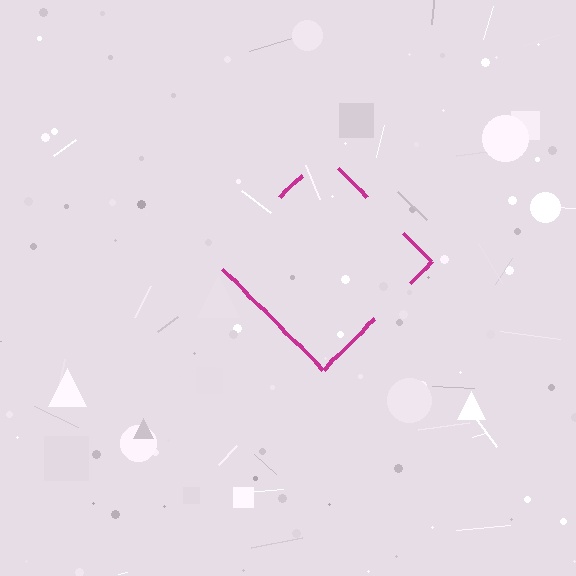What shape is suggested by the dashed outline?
The dashed outline suggests a diamond.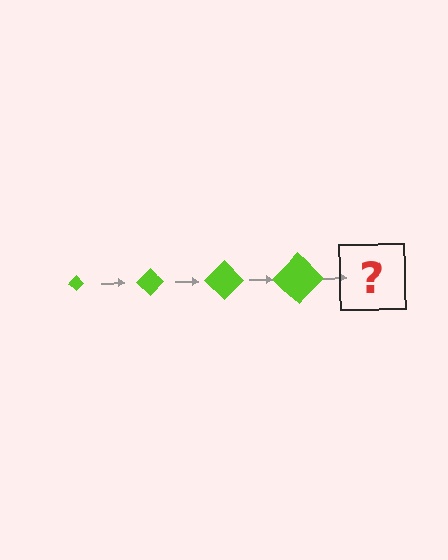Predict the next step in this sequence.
The next step is a lime diamond, larger than the previous one.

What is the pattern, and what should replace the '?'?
The pattern is that the diamond gets progressively larger each step. The '?' should be a lime diamond, larger than the previous one.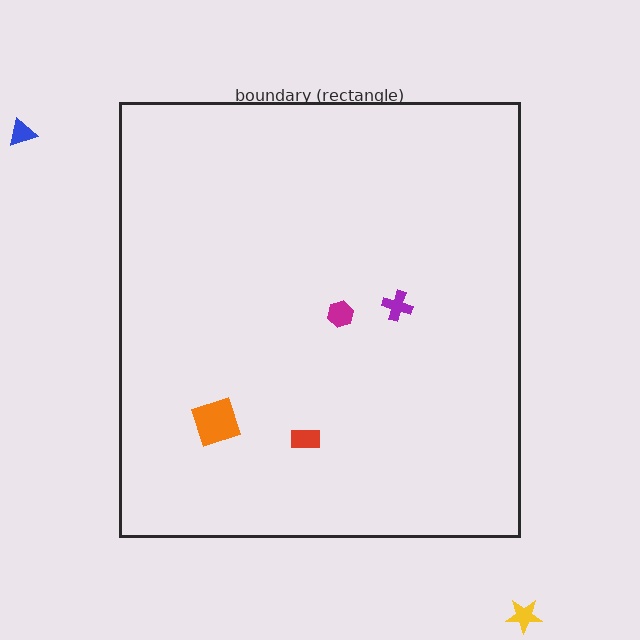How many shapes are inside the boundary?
4 inside, 2 outside.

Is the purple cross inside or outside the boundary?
Inside.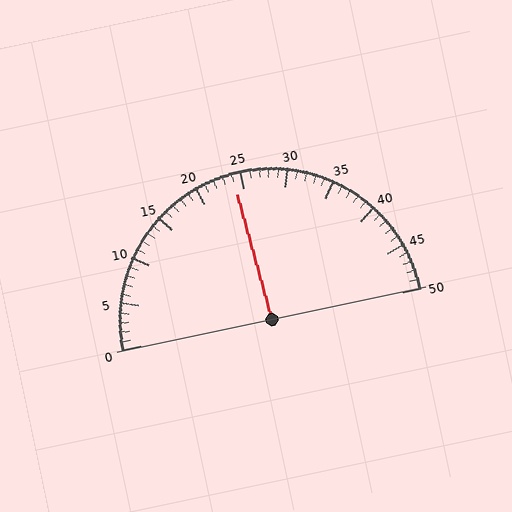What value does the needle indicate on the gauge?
The needle indicates approximately 24.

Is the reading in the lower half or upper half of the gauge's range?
The reading is in the lower half of the range (0 to 50).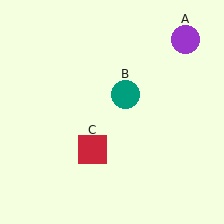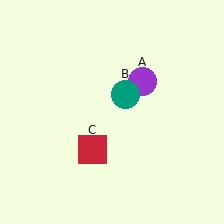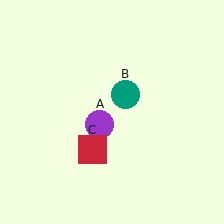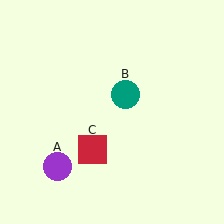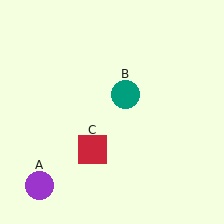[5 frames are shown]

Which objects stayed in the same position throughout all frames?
Teal circle (object B) and red square (object C) remained stationary.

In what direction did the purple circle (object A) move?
The purple circle (object A) moved down and to the left.